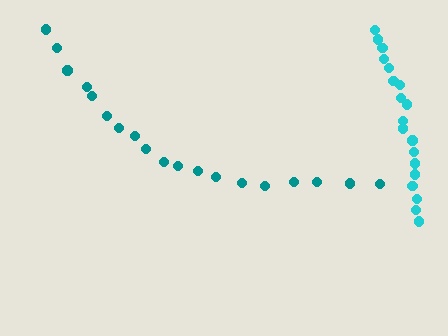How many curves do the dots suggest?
There are 2 distinct paths.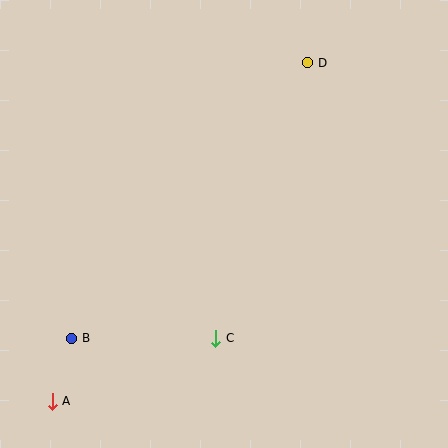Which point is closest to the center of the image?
Point C at (216, 338) is closest to the center.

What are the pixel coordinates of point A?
Point A is at (52, 401).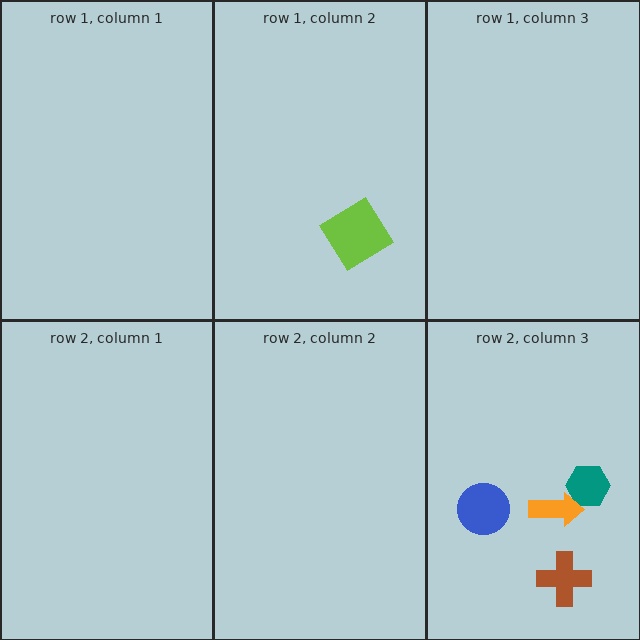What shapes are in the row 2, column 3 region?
The brown cross, the teal hexagon, the orange arrow, the blue circle.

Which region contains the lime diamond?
The row 1, column 2 region.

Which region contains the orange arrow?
The row 2, column 3 region.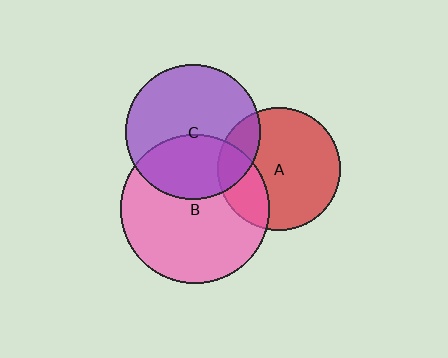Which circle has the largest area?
Circle B (pink).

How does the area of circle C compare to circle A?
Approximately 1.2 times.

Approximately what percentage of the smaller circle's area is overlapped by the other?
Approximately 20%.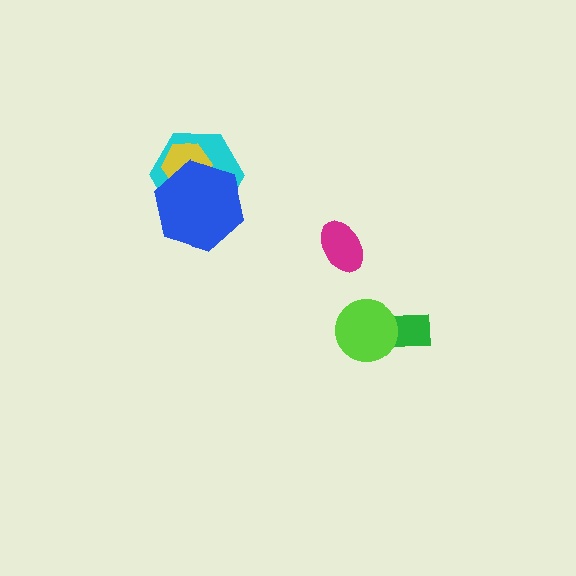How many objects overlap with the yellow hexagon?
2 objects overlap with the yellow hexagon.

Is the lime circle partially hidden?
No, no other shape covers it.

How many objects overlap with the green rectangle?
1 object overlaps with the green rectangle.